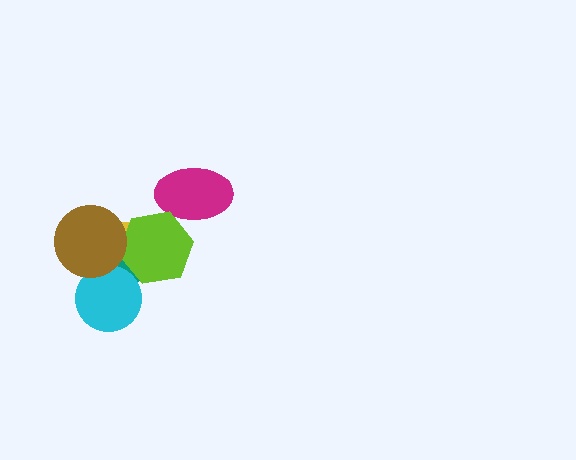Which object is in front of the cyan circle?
The brown circle is in front of the cyan circle.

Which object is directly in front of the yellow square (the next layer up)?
The teal circle is directly in front of the yellow square.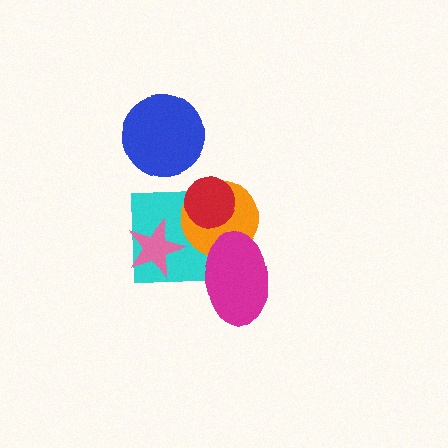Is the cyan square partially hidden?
Yes, it is partially covered by another shape.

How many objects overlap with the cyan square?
4 objects overlap with the cyan square.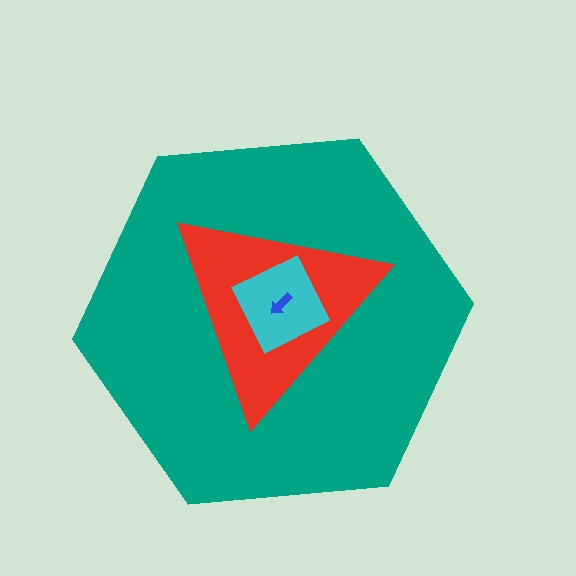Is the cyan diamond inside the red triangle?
Yes.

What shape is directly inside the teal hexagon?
The red triangle.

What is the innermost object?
The blue arrow.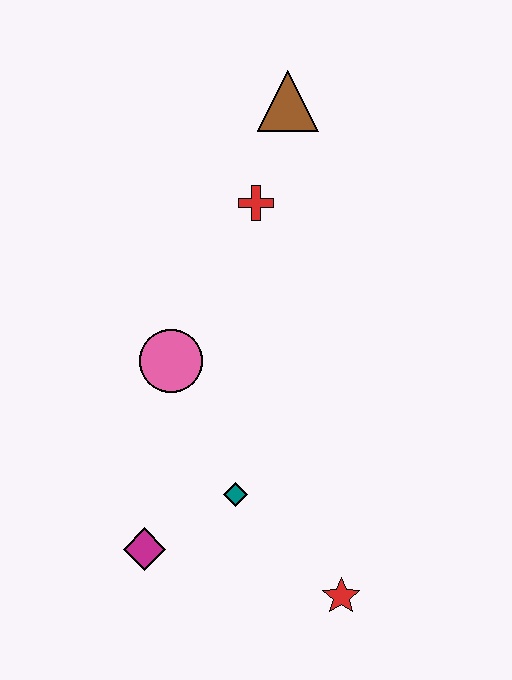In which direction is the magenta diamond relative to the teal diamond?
The magenta diamond is to the left of the teal diamond.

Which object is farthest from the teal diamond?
The brown triangle is farthest from the teal diamond.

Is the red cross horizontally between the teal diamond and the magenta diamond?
No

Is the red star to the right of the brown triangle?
Yes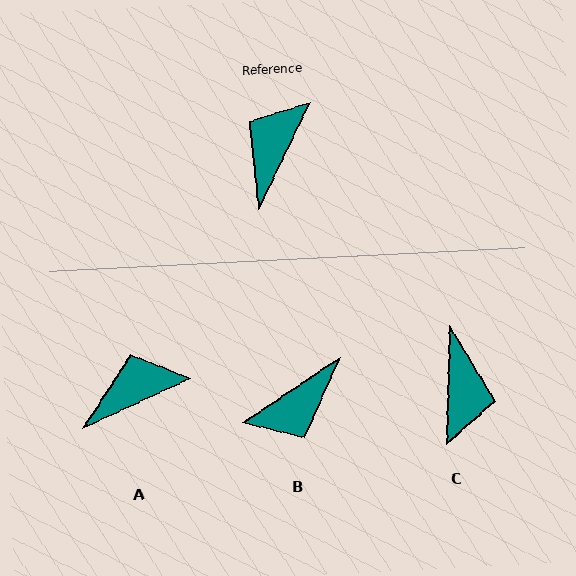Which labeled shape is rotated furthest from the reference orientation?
C, about 156 degrees away.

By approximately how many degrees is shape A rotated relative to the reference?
Approximately 39 degrees clockwise.